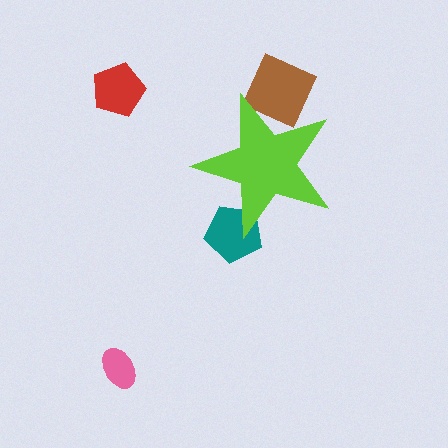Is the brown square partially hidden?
Yes, the brown square is partially hidden behind the lime star.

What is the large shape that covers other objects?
A lime star.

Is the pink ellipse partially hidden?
No, the pink ellipse is fully visible.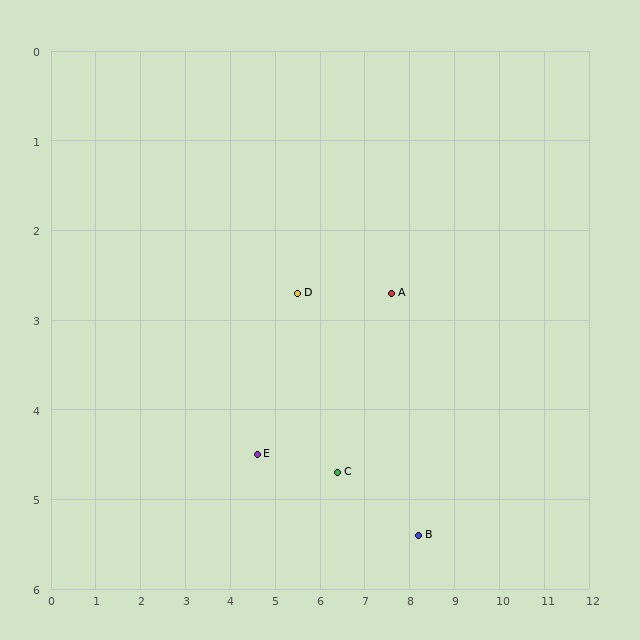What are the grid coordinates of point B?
Point B is at approximately (8.2, 5.4).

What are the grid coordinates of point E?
Point E is at approximately (4.6, 4.5).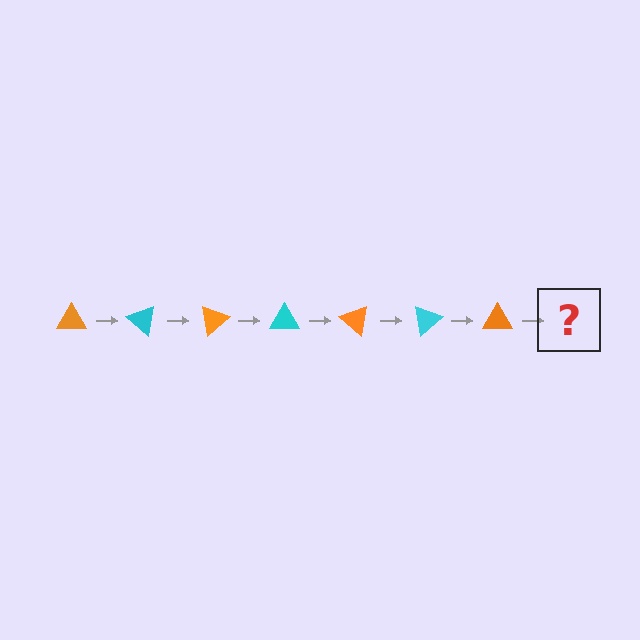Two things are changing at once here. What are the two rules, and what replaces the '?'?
The two rules are that it rotates 40 degrees each step and the color cycles through orange and cyan. The '?' should be a cyan triangle, rotated 280 degrees from the start.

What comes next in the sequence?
The next element should be a cyan triangle, rotated 280 degrees from the start.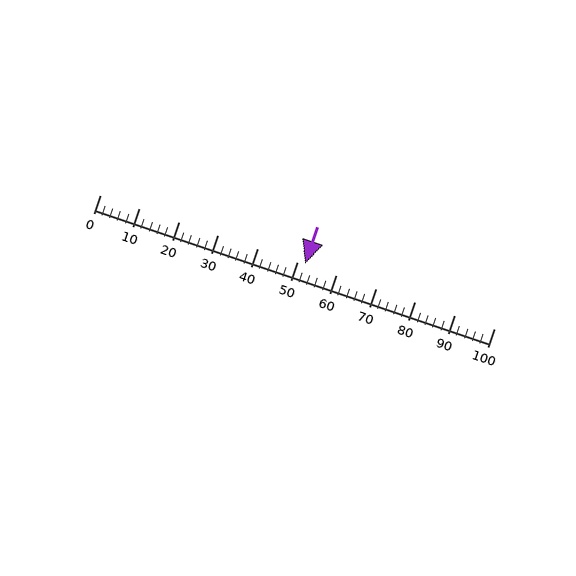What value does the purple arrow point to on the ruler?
The purple arrow points to approximately 52.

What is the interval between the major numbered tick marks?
The major tick marks are spaced 10 units apart.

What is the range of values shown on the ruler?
The ruler shows values from 0 to 100.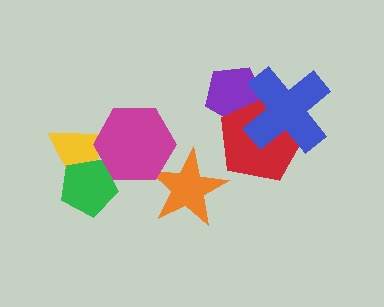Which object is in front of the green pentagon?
The magenta hexagon is in front of the green pentagon.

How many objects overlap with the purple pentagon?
2 objects overlap with the purple pentagon.